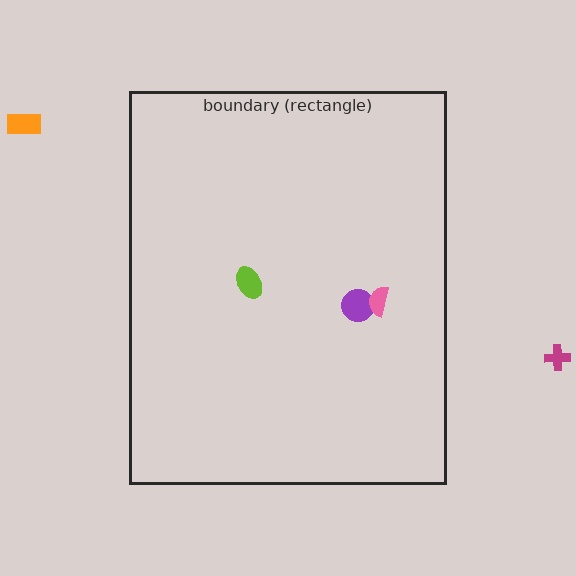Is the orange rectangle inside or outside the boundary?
Outside.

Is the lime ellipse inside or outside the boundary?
Inside.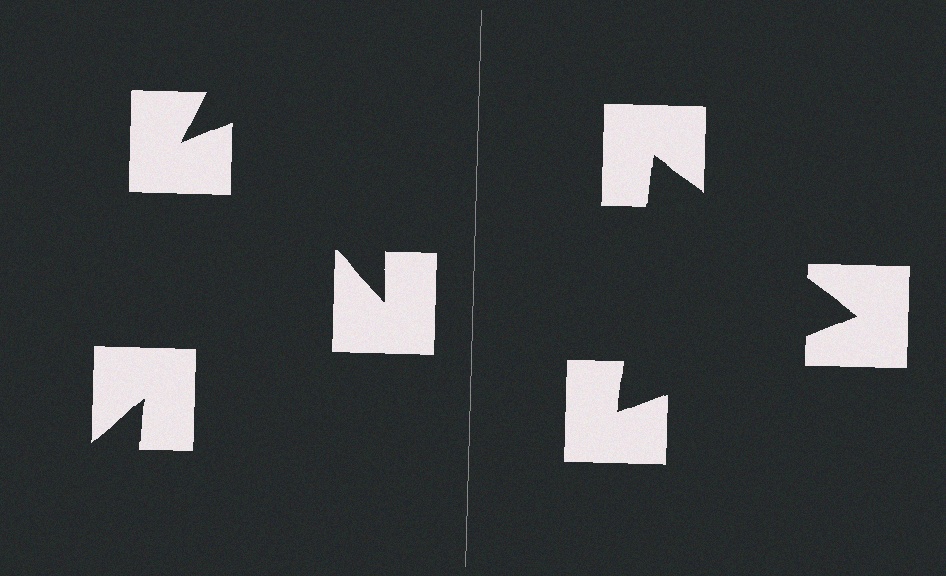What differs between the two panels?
The notched squares are positioned identically on both sides; only the wedge orientations differ. On the right they align to a triangle; on the left they are misaligned.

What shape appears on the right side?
An illusory triangle.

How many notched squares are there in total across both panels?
6 — 3 on each side.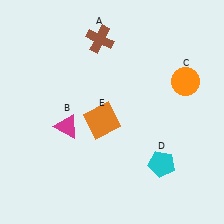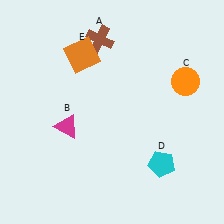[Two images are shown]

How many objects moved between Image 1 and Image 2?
1 object moved between the two images.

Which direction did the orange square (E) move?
The orange square (E) moved up.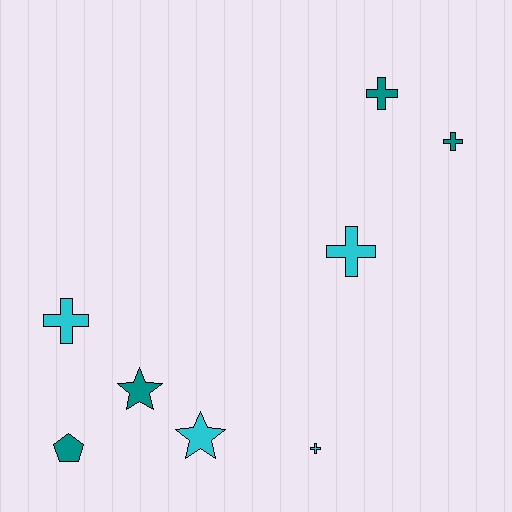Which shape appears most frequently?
Cross, with 5 objects.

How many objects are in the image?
There are 8 objects.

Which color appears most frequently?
Cyan, with 4 objects.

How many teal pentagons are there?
There is 1 teal pentagon.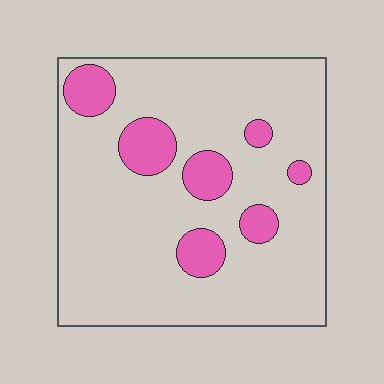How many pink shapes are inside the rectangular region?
7.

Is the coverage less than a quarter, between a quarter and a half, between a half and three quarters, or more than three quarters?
Less than a quarter.